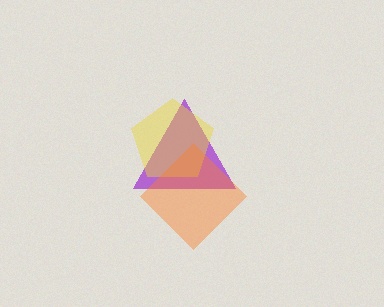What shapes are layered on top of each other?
The layered shapes are: a purple triangle, a yellow pentagon, an orange diamond.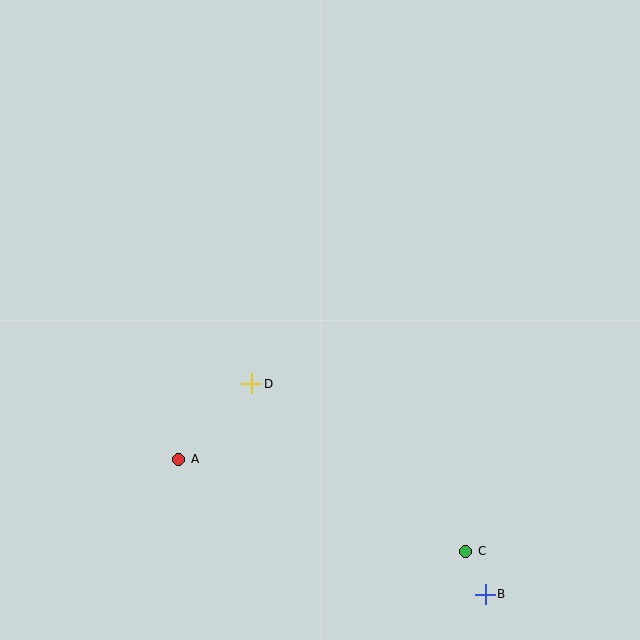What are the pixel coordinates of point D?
Point D is at (251, 384).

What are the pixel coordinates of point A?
Point A is at (179, 459).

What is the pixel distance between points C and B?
The distance between C and B is 47 pixels.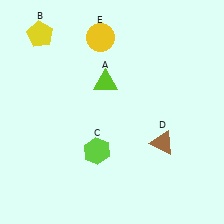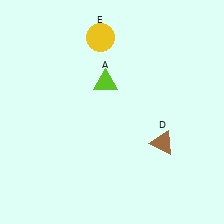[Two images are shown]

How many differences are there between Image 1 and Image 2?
There are 2 differences between the two images.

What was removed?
The yellow pentagon (B), the lime hexagon (C) were removed in Image 2.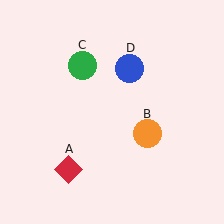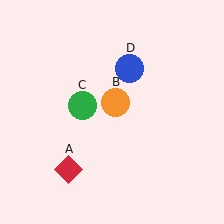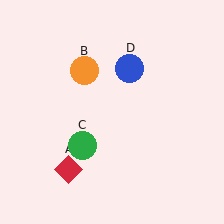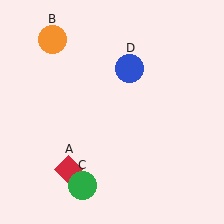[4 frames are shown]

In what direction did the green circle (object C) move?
The green circle (object C) moved down.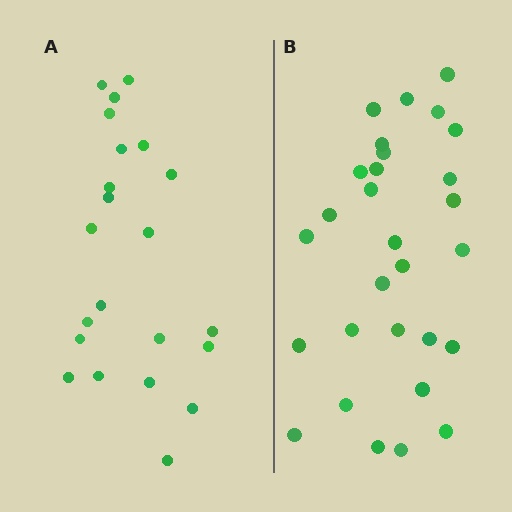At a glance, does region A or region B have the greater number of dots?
Region B (the right region) has more dots.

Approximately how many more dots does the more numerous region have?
Region B has roughly 8 or so more dots than region A.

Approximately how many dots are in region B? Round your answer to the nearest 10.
About 30 dots. (The exact count is 29, which rounds to 30.)